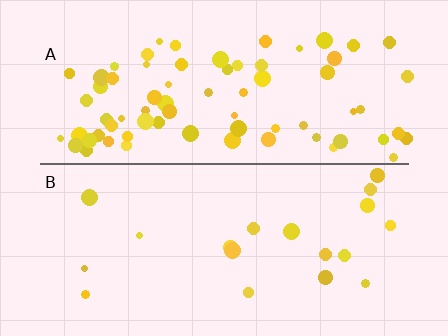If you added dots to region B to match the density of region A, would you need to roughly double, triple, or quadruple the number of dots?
Approximately quadruple.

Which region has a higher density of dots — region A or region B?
A (the top).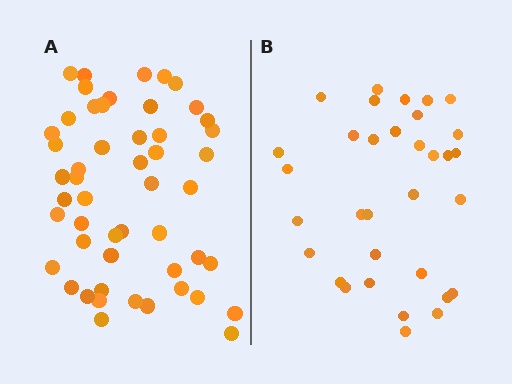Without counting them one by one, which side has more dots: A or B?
Region A (the left region) has more dots.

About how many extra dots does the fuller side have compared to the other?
Region A has approximately 20 more dots than region B.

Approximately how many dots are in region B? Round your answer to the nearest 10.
About 30 dots. (The exact count is 33, which rounds to 30.)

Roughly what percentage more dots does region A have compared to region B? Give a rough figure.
About 55% more.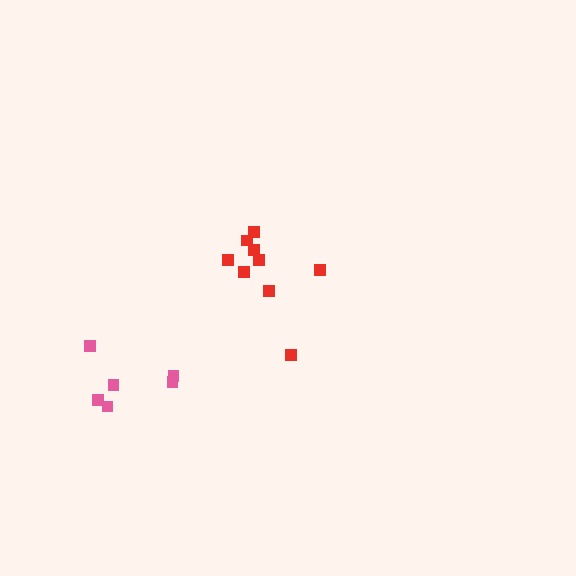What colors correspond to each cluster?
The clusters are colored: red, pink.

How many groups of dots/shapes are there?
There are 2 groups.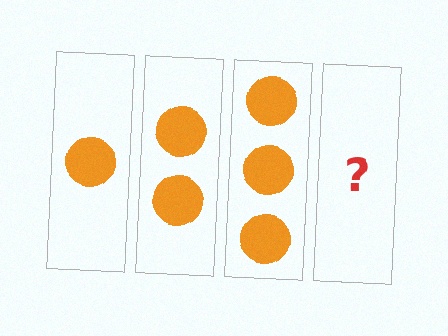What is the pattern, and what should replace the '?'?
The pattern is that each step adds one more circle. The '?' should be 4 circles.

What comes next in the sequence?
The next element should be 4 circles.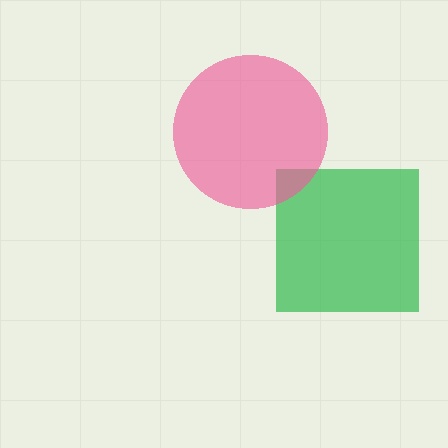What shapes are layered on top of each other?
The layered shapes are: a green square, a pink circle.